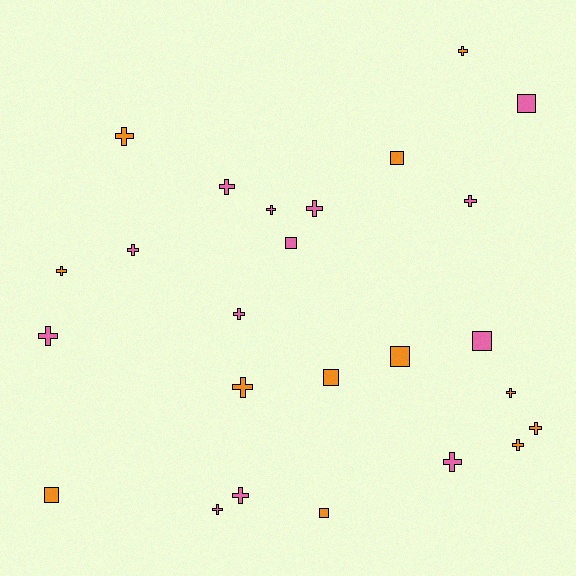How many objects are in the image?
There are 25 objects.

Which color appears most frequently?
Pink, with 13 objects.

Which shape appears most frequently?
Cross, with 17 objects.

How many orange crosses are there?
There are 7 orange crosses.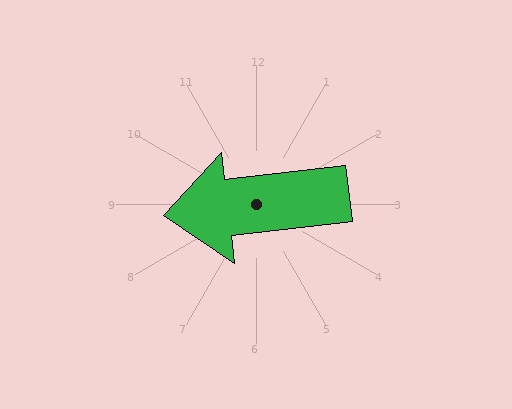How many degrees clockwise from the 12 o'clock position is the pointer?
Approximately 263 degrees.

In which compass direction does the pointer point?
West.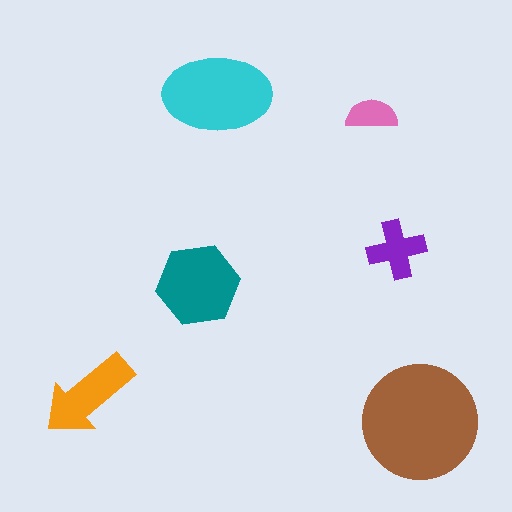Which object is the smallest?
The pink semicircle.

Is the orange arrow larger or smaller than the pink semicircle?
Larger.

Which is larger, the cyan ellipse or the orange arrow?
The cyan ellipse.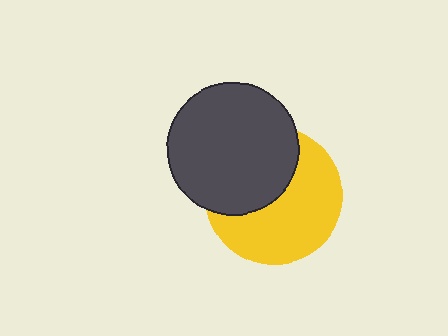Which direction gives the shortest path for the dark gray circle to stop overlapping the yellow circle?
Moving toward the upper-left gives the shortest separation.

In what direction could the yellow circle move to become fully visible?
The yellow circle could move toward the lower-right. That would shift it out from behind the dark gray circle entirely.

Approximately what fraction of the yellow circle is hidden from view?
Roughly 42% of the yellow circle is hidden behind the dark gray circle.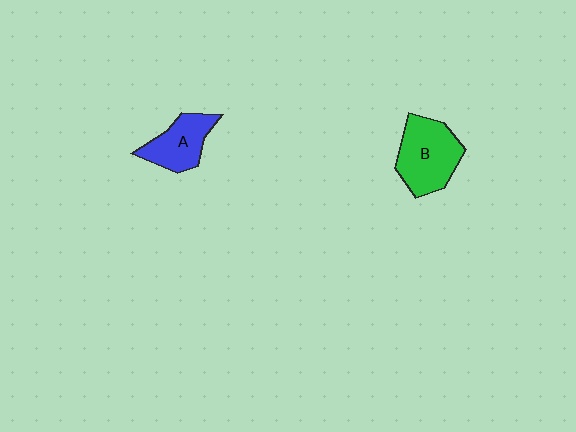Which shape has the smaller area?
Shape A (blue).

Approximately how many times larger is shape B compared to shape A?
Approximately 1.4 times.